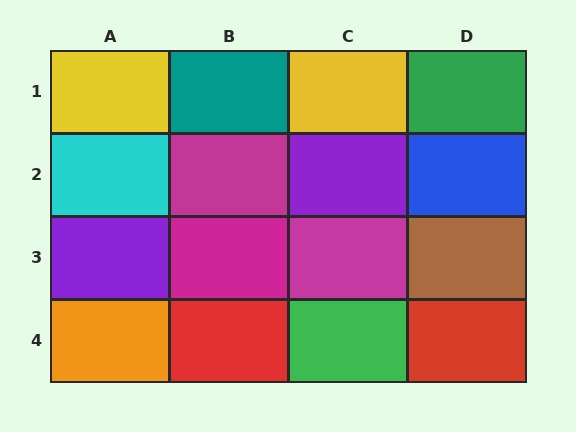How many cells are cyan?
1 cell is cyan.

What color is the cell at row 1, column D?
Green.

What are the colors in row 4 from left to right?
Orange, red, green, red.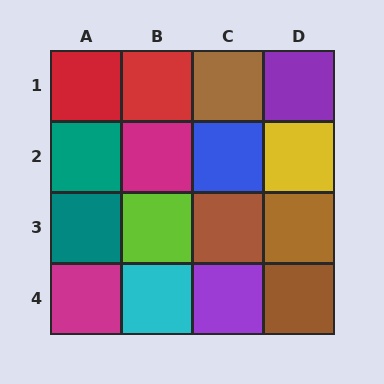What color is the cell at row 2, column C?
Blue.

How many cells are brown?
4 cells are brown.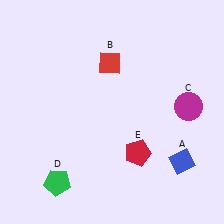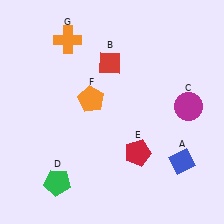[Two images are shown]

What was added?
An orange pentagon (F), an orange cross (G) were added in Image 2.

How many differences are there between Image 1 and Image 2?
There are 2 differences between the two images.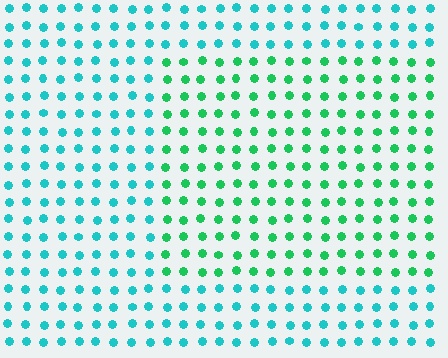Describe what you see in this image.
The image is filled with small cyan elements in a uniform arrangement. A rectangle-shaped region is visible where the elements are tinted to a slightly different hue, forming a subtle color boundary.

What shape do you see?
I see a rectangle.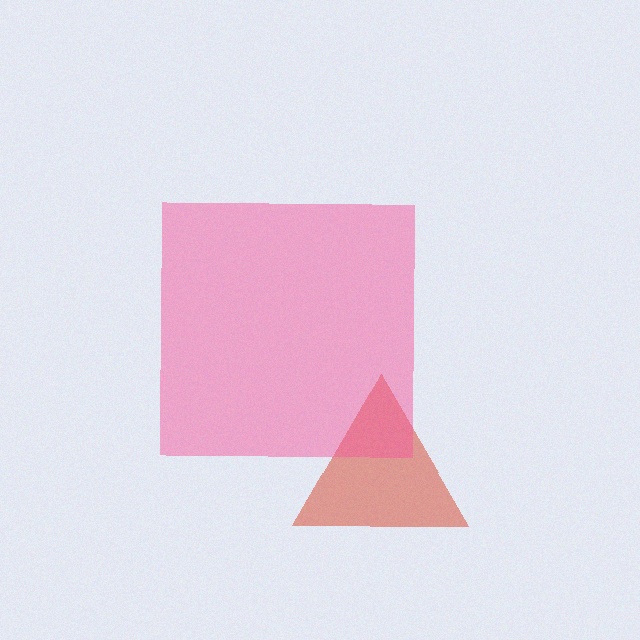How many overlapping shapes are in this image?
There are 2 overlapping shapes in the image.